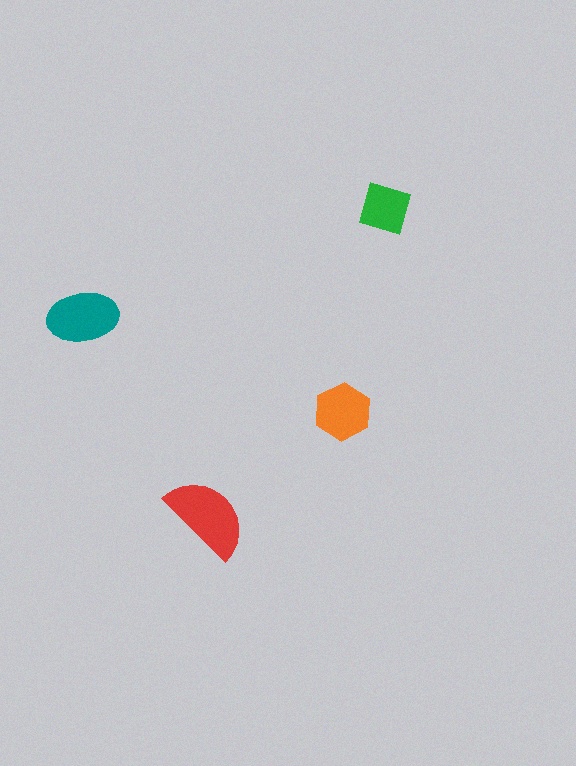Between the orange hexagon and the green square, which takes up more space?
The orange hexagon.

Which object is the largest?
The red semicircle.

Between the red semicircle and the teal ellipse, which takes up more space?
The red semicircle.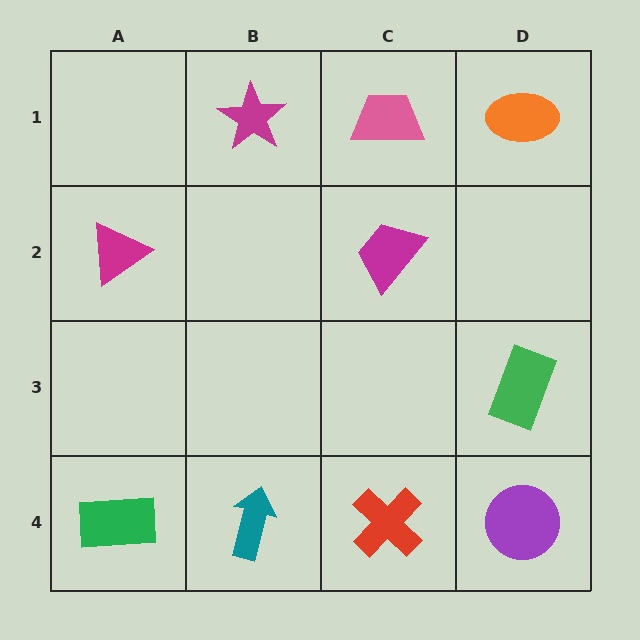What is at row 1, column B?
A magenta star.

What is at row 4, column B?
A teal arrow.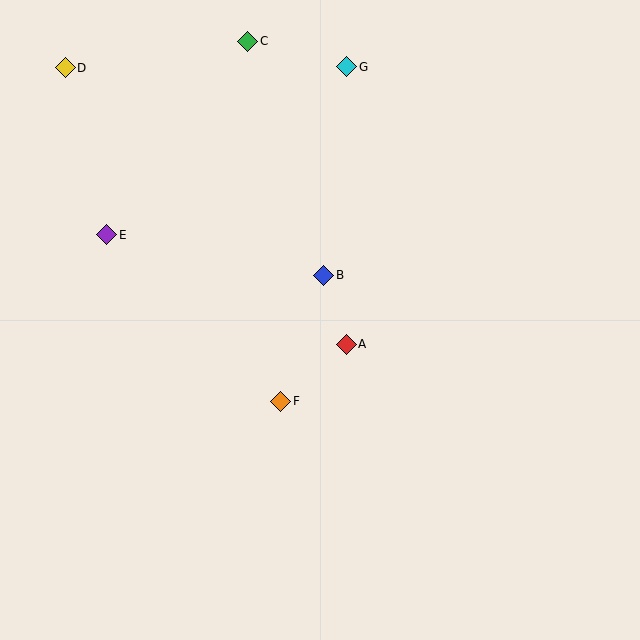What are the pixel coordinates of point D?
Point D is at (65, 68).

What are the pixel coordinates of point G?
Point G is at (347, 67).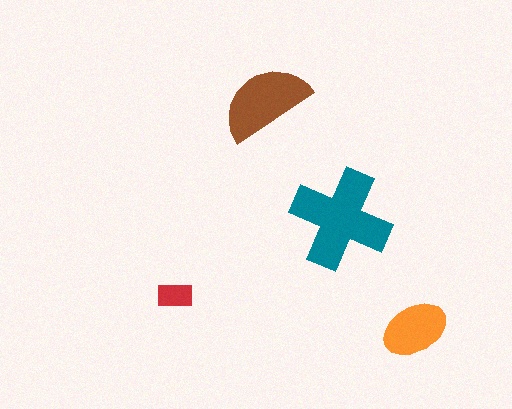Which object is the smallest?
The red rectangle.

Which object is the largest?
The teal cross.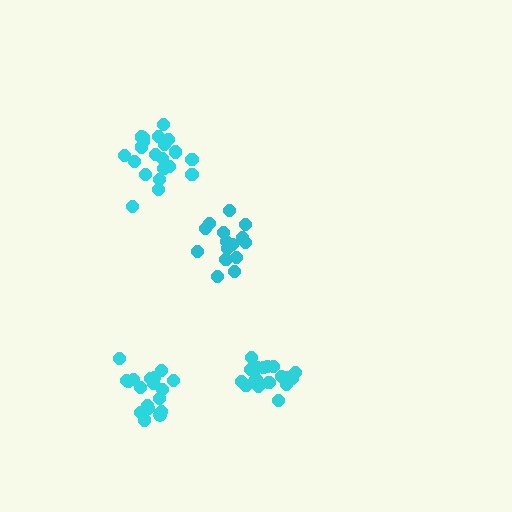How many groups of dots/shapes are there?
There are 4 groups.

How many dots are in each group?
Group 1: 21 dots, Group 2: 18 dots, Group 3: 15 dots, Group 4: 20 dots (74 total).